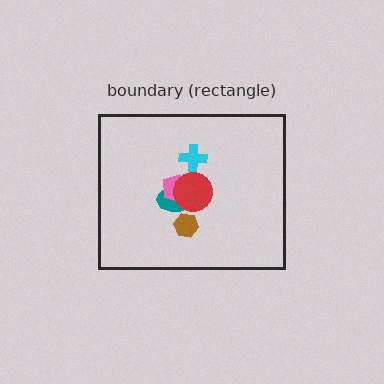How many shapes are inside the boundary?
5 inside, 0 outside.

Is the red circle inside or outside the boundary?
Inside.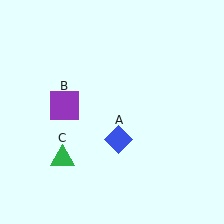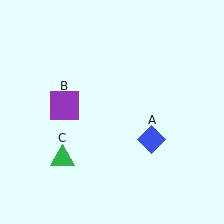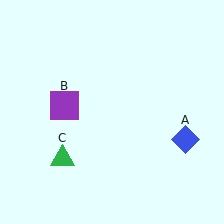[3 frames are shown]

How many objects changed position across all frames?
1 object changed position: blue diamond (object A).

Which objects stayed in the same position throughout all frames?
Purple square (object B) and green triangle (object C) remained stationary.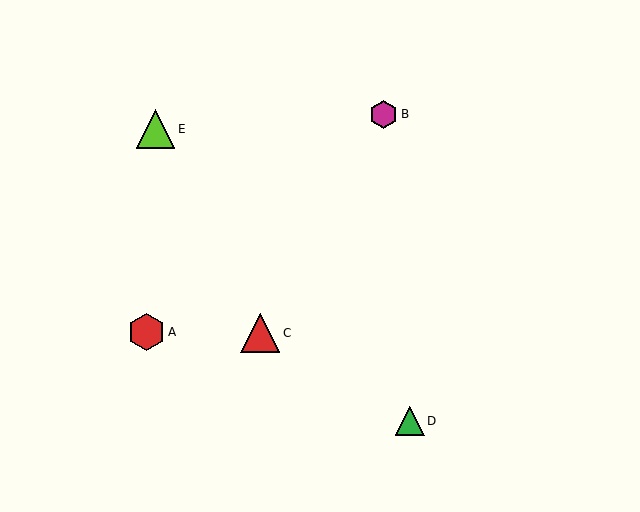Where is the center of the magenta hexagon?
The center of the magenta hexagon is at (384, 114).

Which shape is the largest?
The red triangle (labeled C) is the largest.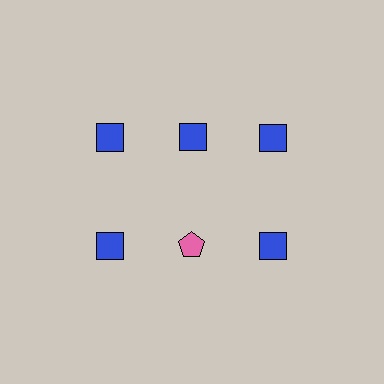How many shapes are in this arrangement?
There are 6 shapes arranged in a grid pattern.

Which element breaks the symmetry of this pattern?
The pink pentagon in the second row, second from left column breaks the symmetry. All other shapes are blue squares.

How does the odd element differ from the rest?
It differs in both color (pink instead of blue) and shape (pentagon instead of square).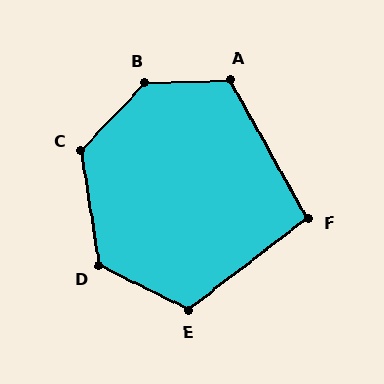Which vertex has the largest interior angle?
B, at approximately 136 degrees.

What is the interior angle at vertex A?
Approximately 117 degrees (obtuse).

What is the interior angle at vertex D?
Approximately 125 degrees (obtuse).